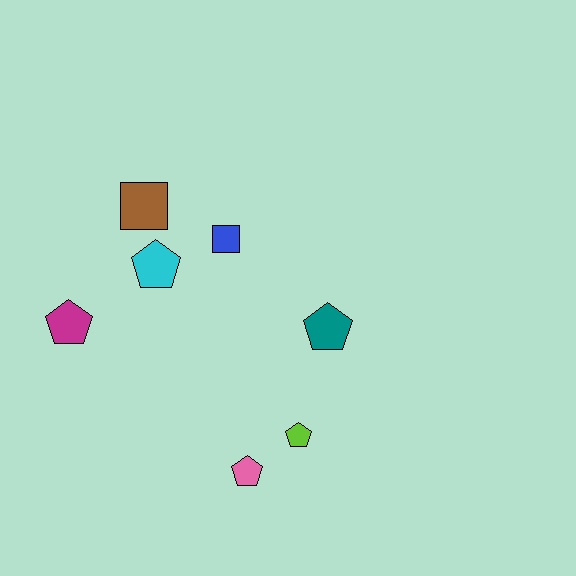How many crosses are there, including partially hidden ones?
There are no crosses.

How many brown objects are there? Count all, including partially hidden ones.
There is 1 brown object.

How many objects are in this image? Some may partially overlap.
There are 7 objects.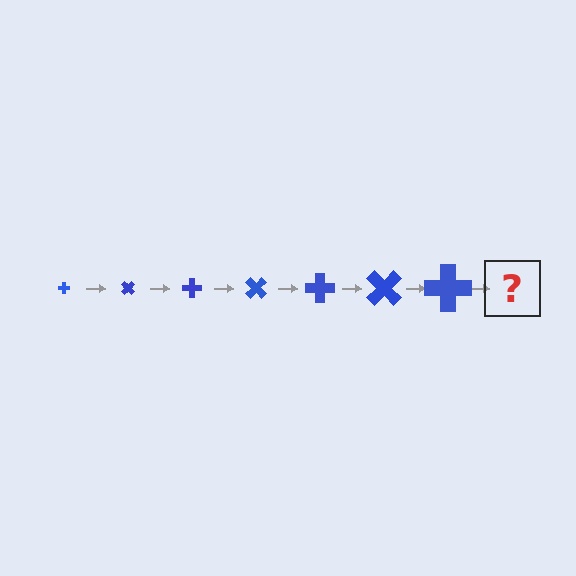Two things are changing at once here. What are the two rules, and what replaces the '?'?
The two rules are that the cross grows larger each step and it rotates 45 degrees each step. The '?' should be a cross, larger than the previous one and rotated 315 degrees from the start.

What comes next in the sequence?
The next element should be a cross, larger than the previous one and rotated 315 degrees from the start.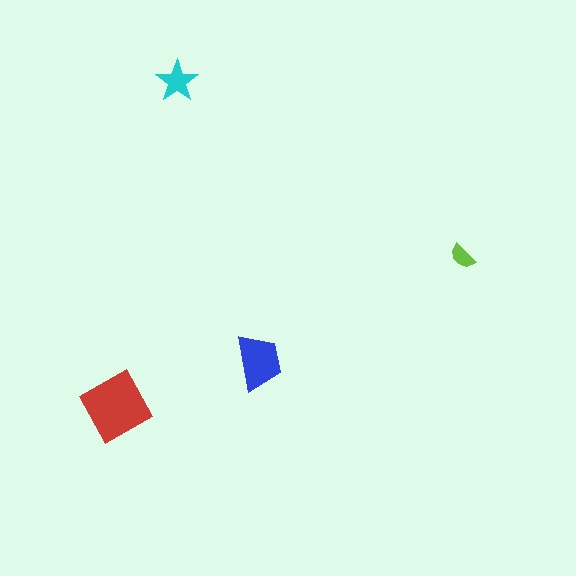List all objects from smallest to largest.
The lime semicircle, the cyan star, the blue trapezoid, the red diamond.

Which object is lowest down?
The red diamond is bottommost.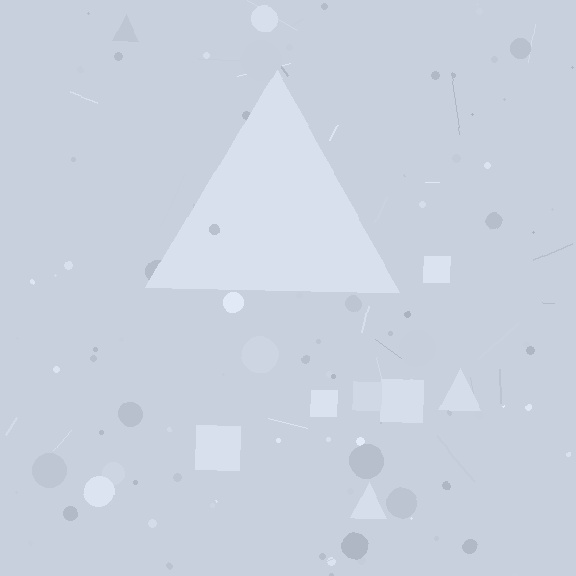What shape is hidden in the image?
A triangle is hidden in the image.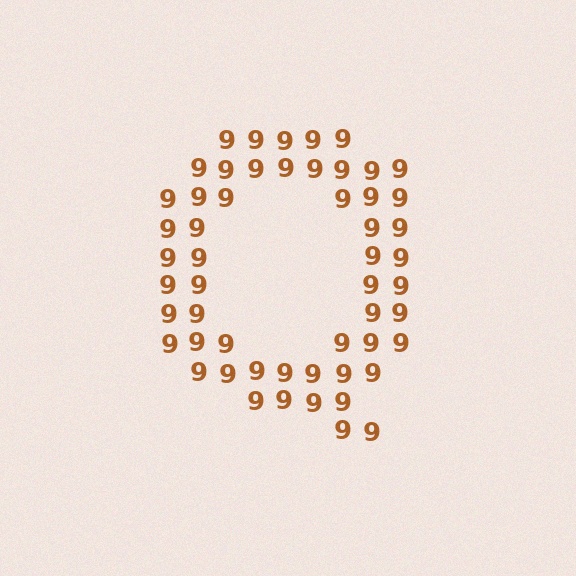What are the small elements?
The small elements are digit 9's.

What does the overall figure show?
The overall figure shows the letter Q.